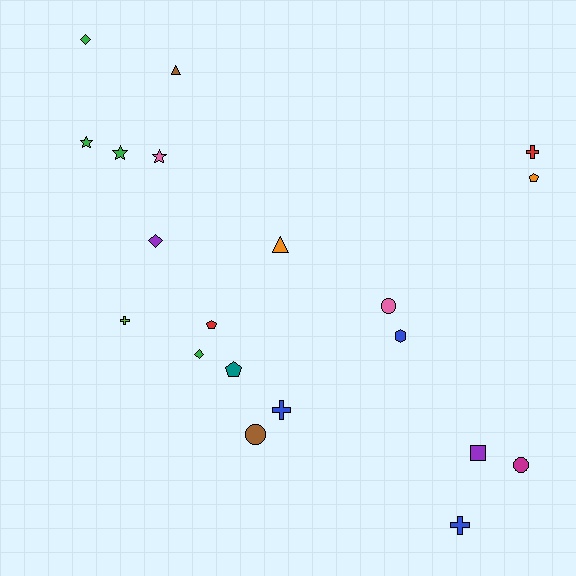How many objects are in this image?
There are 20 objects.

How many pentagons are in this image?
There are 3 pentagons.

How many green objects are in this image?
There are 4 green objects.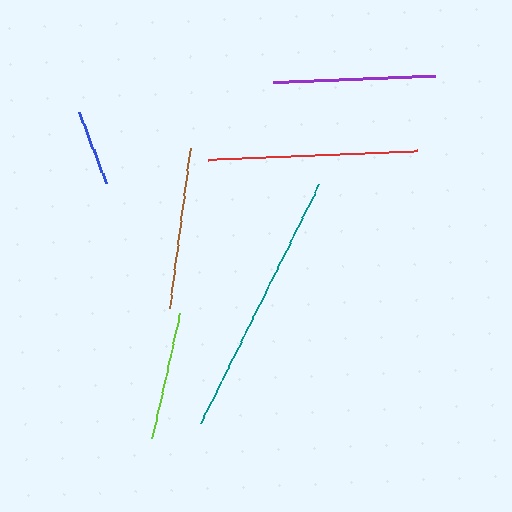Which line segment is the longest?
The teal line is the longest at approximately 266 pixels.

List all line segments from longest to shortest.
From longest to shortest: teal, red, brown, purple, lime, blue.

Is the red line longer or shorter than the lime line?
The red line is longer than the lime line.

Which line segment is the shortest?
The blue line is the shortest at approximately 76 pixels.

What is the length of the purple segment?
The purple segment is approximately 162 pixels long.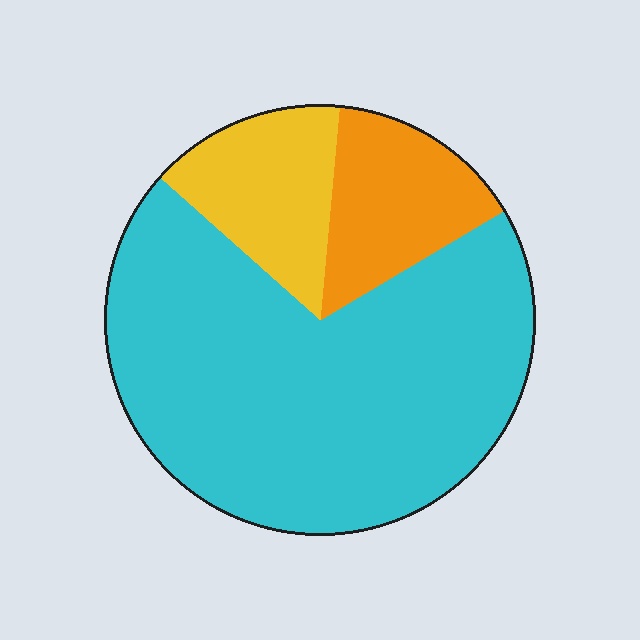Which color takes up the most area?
Cyan, at roughly 70%.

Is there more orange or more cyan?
Cyan.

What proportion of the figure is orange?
Orange covers around 15% of the figure.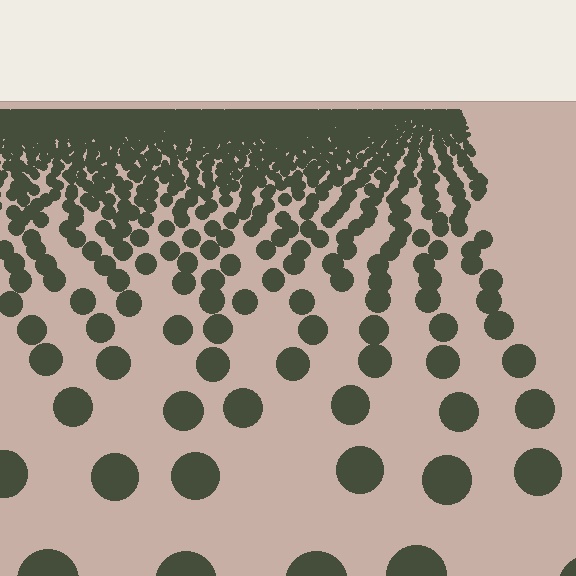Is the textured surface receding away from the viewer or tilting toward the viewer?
The surface is receding away from the viewer. Texture elements get smaller and denser toward the top.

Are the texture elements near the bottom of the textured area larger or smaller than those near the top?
Larger. Near the bottom, elements are closer to the viewer and appear at a bigger on-screen size.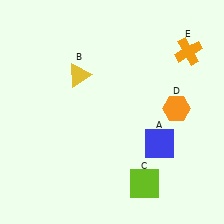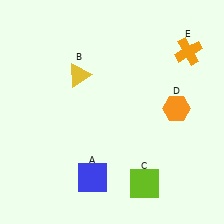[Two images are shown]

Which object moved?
The blue square (A) moved left.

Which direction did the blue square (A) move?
The blue square (A) moved left.